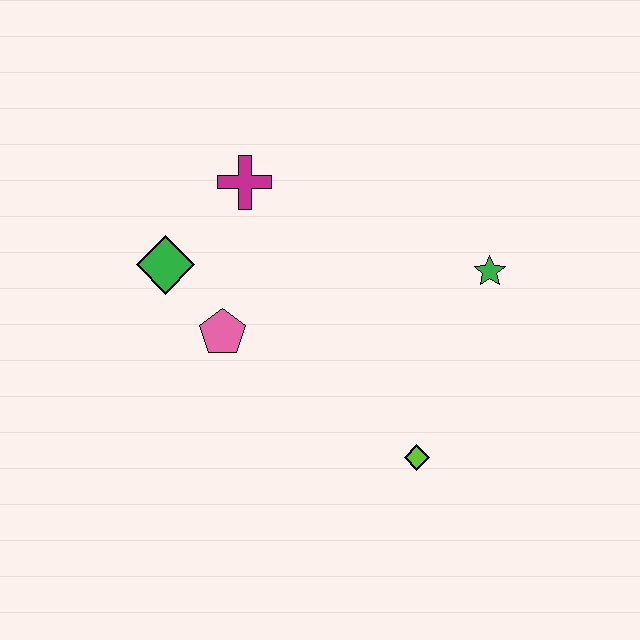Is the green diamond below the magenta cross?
Yes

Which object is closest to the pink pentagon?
The green diamond is closest to the pink pentagon.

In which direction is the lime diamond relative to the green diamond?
The lime diamond is to the right of the green diamond.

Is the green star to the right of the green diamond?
Yes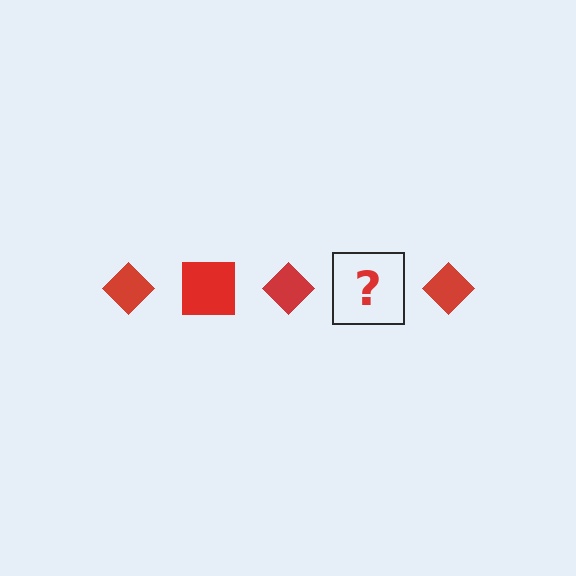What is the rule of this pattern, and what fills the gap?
The rule is that the pattern cycles through diamond, square shapes in red. The gap should be filled with a red square.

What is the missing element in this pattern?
The missing element is a red square.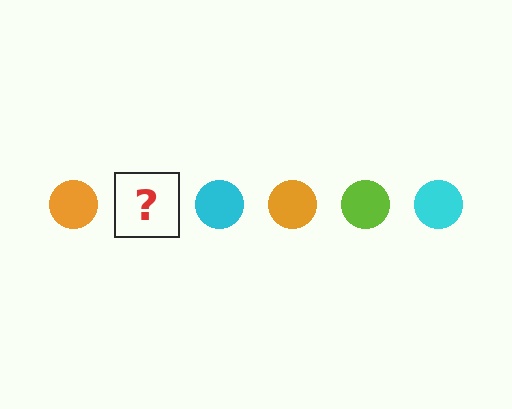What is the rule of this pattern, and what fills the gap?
The rule is that the pattern cycles through orange, lime, cyan circles. The gap should be filled with a lime circle.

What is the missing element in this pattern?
The missing element is a lime circle.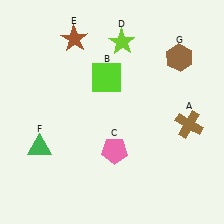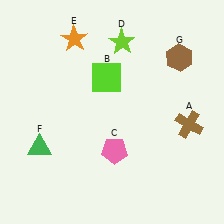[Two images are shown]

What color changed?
The star (E) changed from brown in Image 1 to orange in Image 2.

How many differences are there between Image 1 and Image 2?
There is 1 difference between the two images.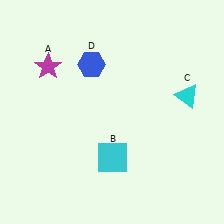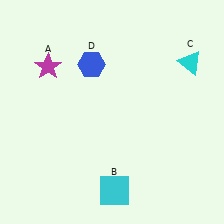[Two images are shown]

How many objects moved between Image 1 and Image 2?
2 objects moved between the two images.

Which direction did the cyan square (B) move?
The cyan square (B) moved down.